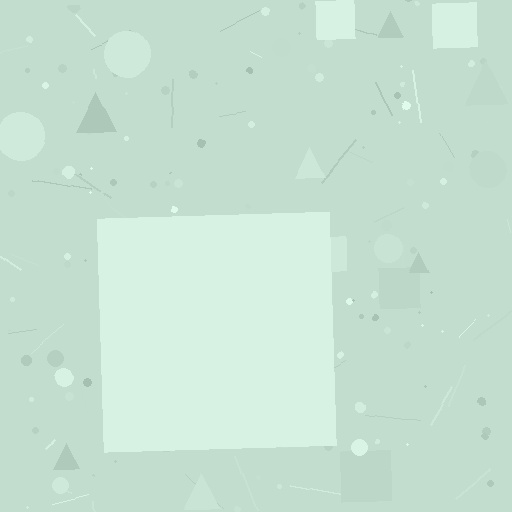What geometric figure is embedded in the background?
A square is embedded in the background.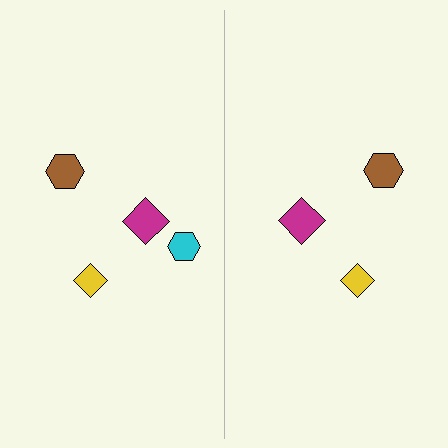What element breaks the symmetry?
A cyan hexagon is missing from the right side.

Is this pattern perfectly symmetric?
No, the pattern is not perfectly symmetric. A cyan hexagon is missing from the right side.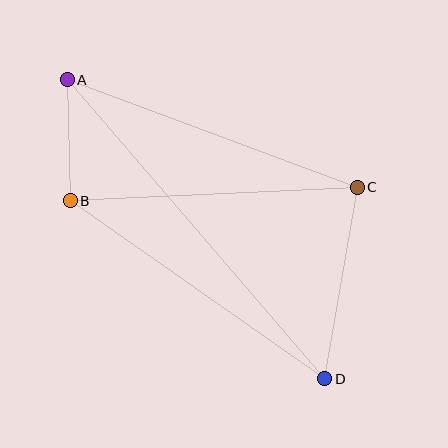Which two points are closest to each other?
Points A and B are closest to each other.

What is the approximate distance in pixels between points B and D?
The distance between B and D is approximately 311 pixels.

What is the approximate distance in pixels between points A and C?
The distance between A and C is approximately 309 pixels.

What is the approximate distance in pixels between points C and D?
The distance between C and D is approximately 194 pixels.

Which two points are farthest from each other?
Points A and D are farthest from each other.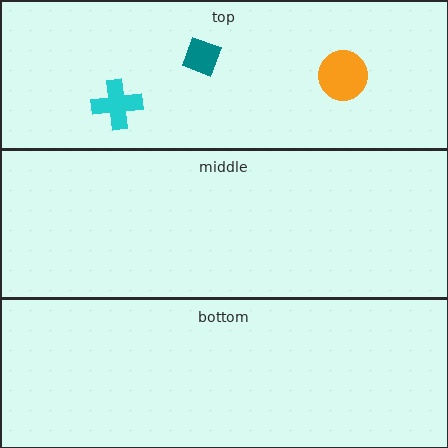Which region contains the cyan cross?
The top region.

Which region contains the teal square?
The top region.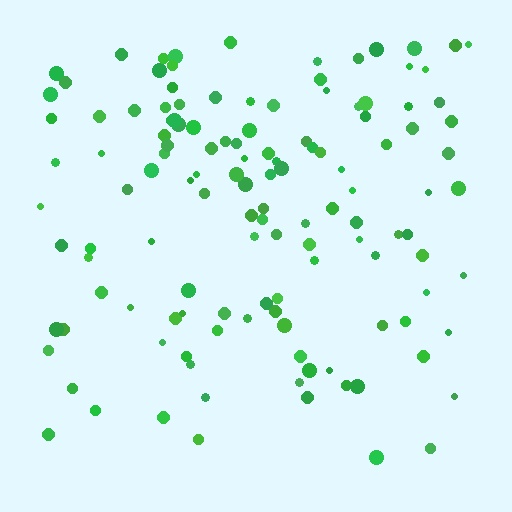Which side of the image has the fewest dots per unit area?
The bottom.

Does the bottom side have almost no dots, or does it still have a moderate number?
Still a moderate number, just noticeably fewer than the top.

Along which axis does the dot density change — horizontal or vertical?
Vertical.